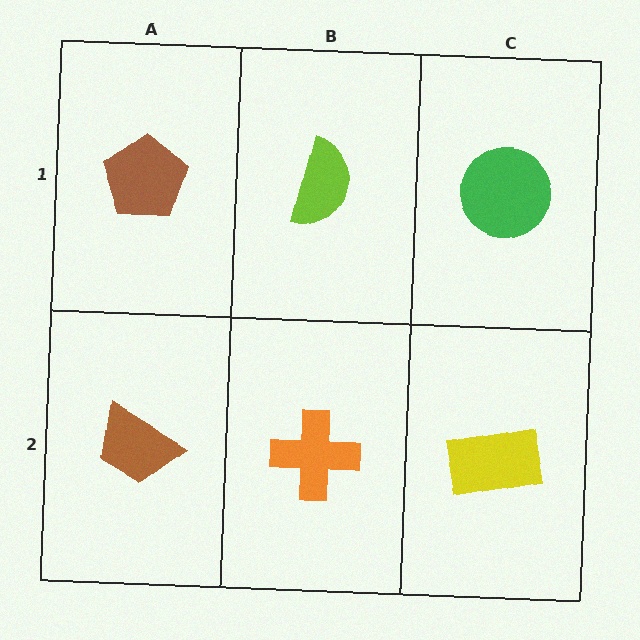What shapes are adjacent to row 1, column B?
An orange cross (row 2, column B), a brown pentagon (row 1, column A), a green circle (row 1, column C).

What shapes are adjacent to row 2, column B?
A lime semicircle (row 1, column B), a brown trapezoid (row 2, column A), a yellow rectangle (row 2, column C).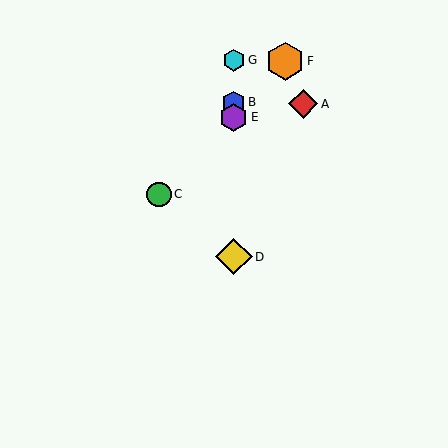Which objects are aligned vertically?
Objects B, D, E, G are aligned vertically.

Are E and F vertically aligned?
No, E is at x≈234 and F is at x≈285.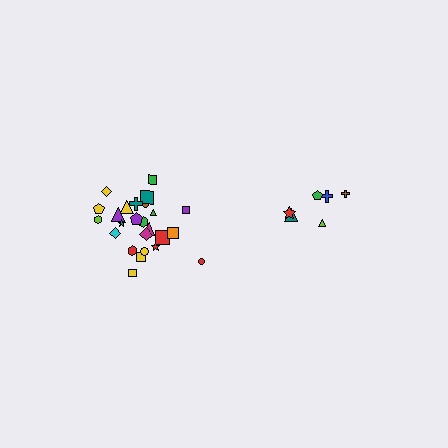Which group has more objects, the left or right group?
The left group.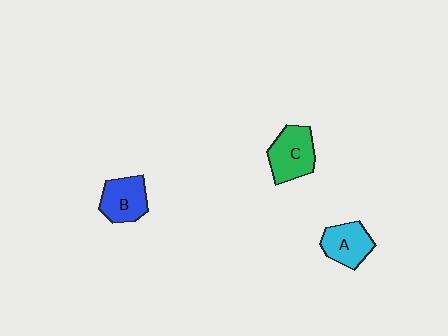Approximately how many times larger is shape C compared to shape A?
Approximately 1.2 times.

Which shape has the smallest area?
Shape A (cyan).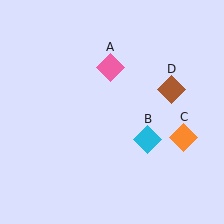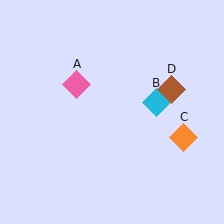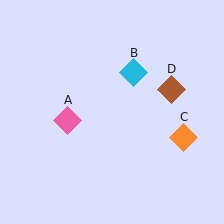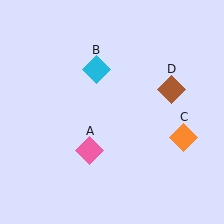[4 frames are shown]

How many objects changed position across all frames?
2 objects changed position: pink diamond (object A), cyan diamond (object B).